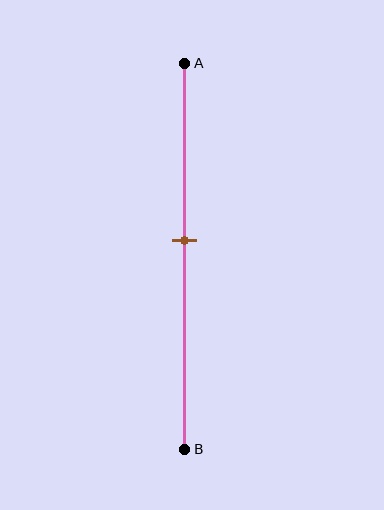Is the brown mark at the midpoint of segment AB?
No, the mark is at about 45% from A, not at the 50% midpoint.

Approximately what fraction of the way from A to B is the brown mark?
The brown mark is approximately 45% of the way from A to B.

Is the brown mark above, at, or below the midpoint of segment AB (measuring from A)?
The brown mark is above the midpoint of segment AB.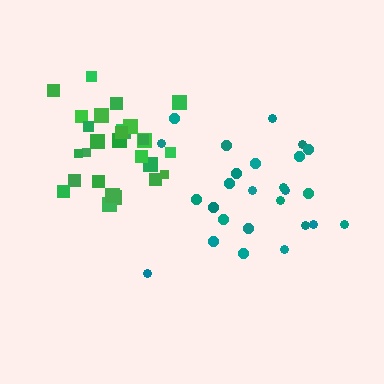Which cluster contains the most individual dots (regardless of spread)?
Green (28).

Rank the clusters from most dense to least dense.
green, teal.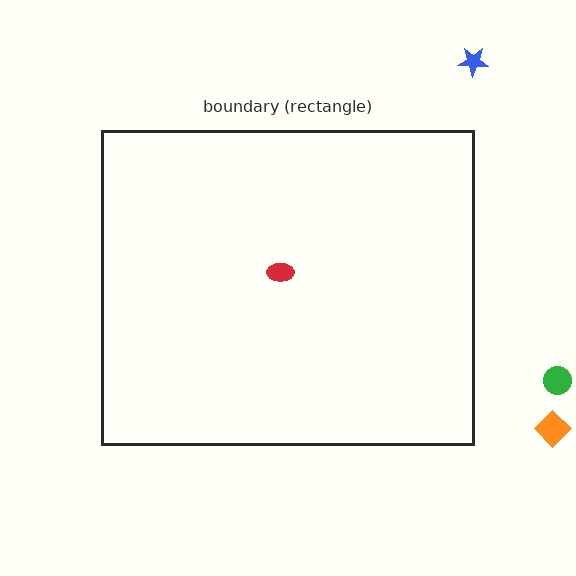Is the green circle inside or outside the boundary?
Outside.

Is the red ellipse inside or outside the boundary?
Inside.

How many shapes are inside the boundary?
1 inside, 3 outside.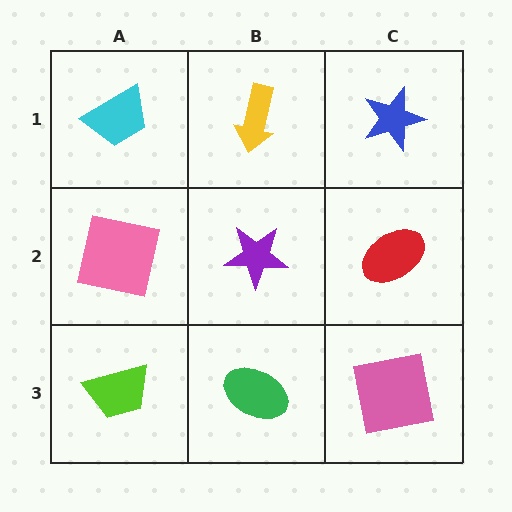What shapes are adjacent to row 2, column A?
A cyan trapezoid (row 1, column A), a lime trapezoid (row 3, column A), a purple star (row 2, column B).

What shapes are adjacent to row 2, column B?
A yellow arrow (row 1, column B), a green ellipse (row 3, column B), a pink square (row 2, column A), a red ellipse (row 2, column C).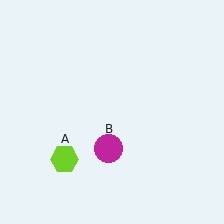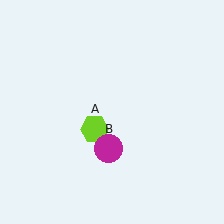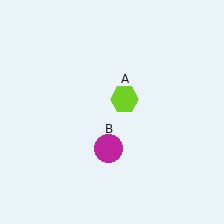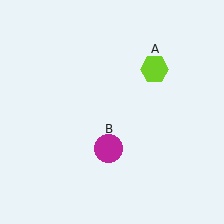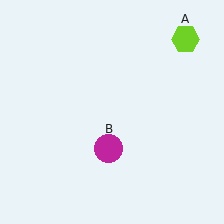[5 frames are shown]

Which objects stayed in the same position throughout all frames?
Magenta circle (object B) remained stationary.